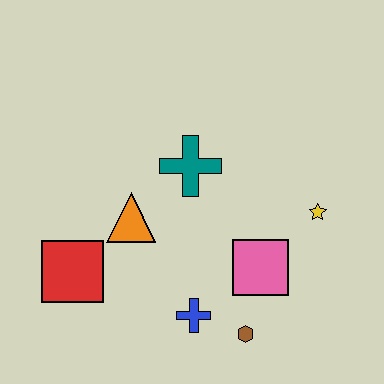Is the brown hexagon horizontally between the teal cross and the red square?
No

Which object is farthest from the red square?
The yellow star is farthest from the red square.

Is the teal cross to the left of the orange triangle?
No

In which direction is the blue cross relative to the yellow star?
The blue cross is to the left of the yellow star.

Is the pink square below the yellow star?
Yes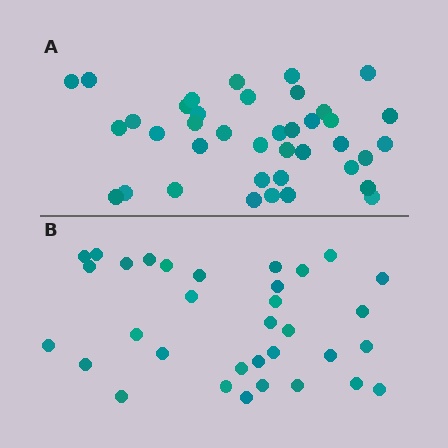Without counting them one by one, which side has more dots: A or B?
Region A (the top region) has more dots.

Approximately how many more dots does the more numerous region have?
Region A has about 6 more dots than region B.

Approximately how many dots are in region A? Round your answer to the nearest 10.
About 40 dots. (The exact count is 39, which rounds to 40.)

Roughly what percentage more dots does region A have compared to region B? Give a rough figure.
About 20% more.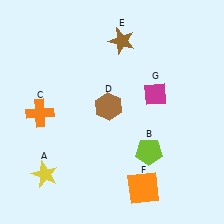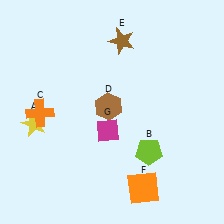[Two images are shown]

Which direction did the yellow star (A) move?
The yellow star (A) moved up.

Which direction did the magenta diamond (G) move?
The magenta diamond (G) moved left.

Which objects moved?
The objects that moved are: the yellow star (A), the magenta diamond (G).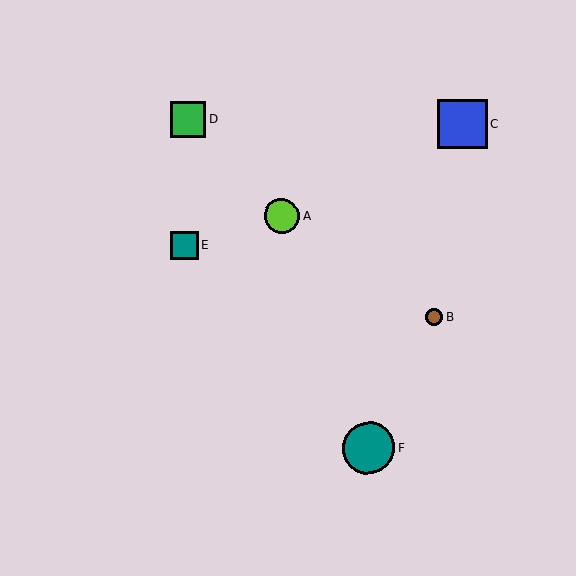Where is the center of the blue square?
The center of the blue square is at (462, 124).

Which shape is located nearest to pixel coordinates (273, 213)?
The lime circle (labeled A) at (282, 216) is nearest to that location.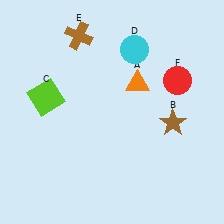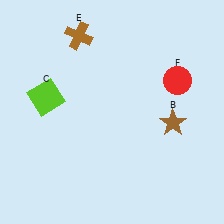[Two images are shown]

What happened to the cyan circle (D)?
The cyan circle (D) was removed in Image 2. It was in the top-right area of Image 1.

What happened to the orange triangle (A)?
The orange triangle (A) was removed in Image 2. It was in the top-right area of Image 1.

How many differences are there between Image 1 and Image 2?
There are 2 differences between the two images.